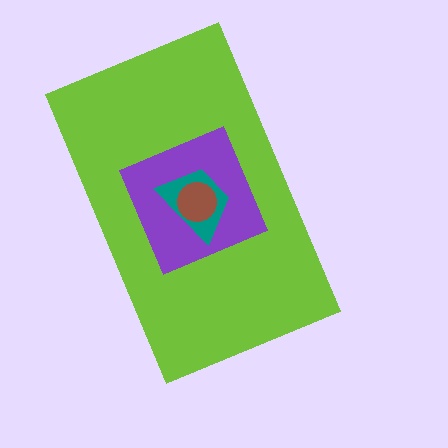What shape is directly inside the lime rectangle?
The purple diamond.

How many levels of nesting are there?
4.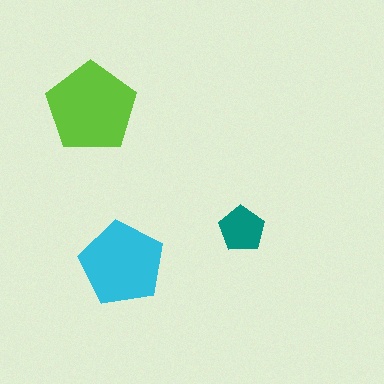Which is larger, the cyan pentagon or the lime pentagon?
The lime one.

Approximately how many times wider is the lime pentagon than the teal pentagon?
About 2 times wider.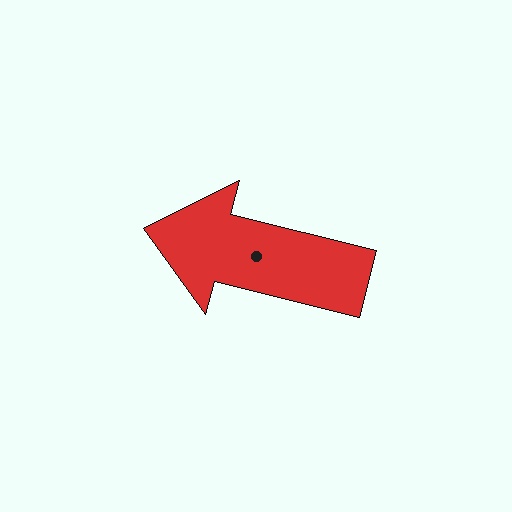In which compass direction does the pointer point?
West.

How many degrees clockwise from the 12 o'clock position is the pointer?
Approximately 284 degrees.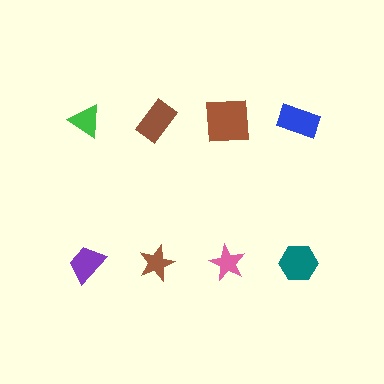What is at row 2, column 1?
A purple trapezoid.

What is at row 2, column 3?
A pink star.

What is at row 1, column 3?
A brown square.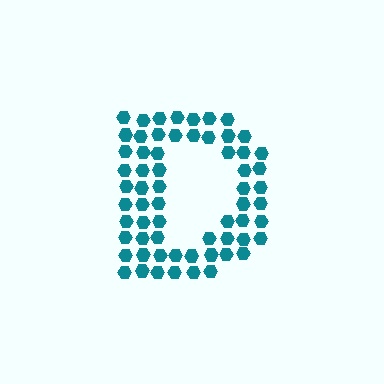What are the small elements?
The small elements are hexagons.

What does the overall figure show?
The overall figure shows the letter D.